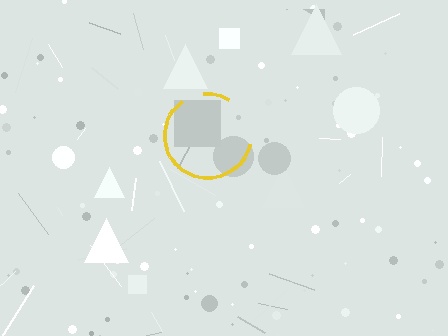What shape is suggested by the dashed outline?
The dashed outline suggests a circle.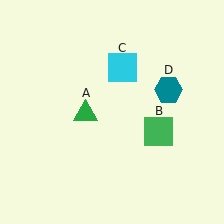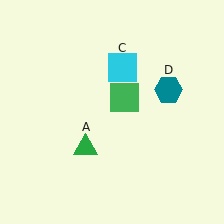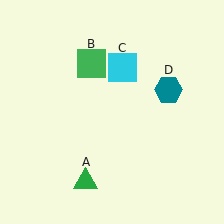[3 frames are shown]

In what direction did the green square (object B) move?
The green square (object B) moved up and to the left.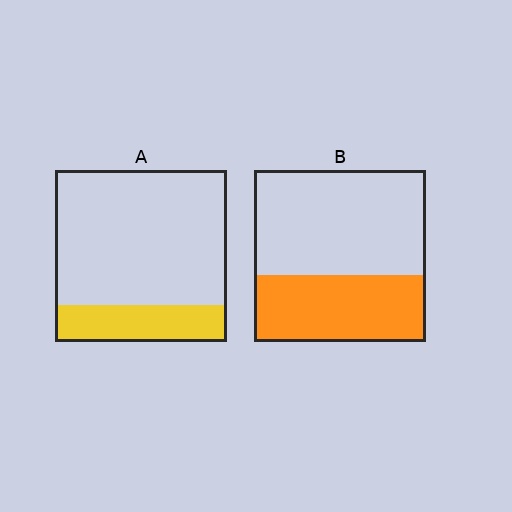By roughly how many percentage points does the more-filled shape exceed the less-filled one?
By roughly 15 percentage points (B over A).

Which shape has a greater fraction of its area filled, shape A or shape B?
Shape B.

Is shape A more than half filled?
No.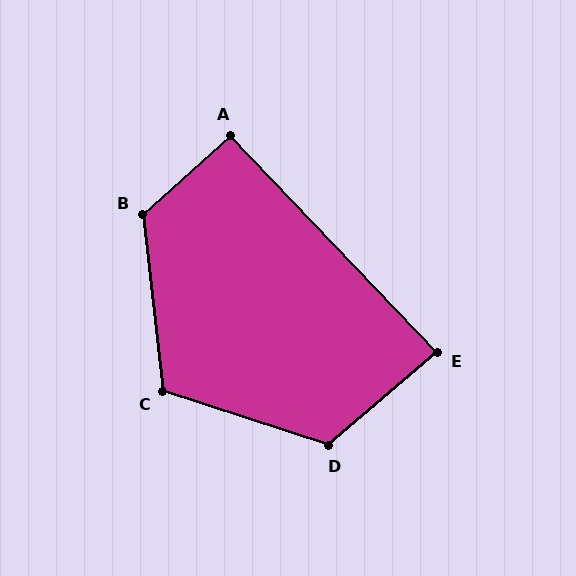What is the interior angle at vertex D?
Approximately 121 degrees (obtuse).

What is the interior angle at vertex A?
Approximately 92 degrees (approximately right).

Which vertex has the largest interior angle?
B, at approximately 126 degrees.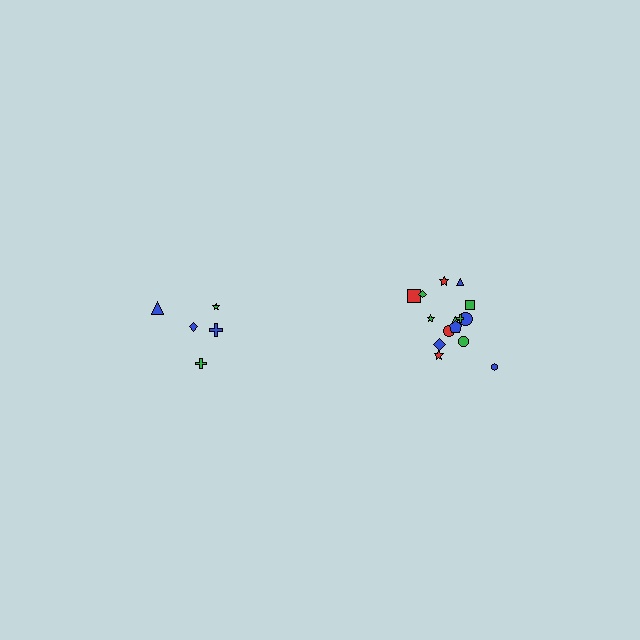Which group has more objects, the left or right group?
The right group.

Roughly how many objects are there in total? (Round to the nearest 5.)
Roughly 20 objects in total.